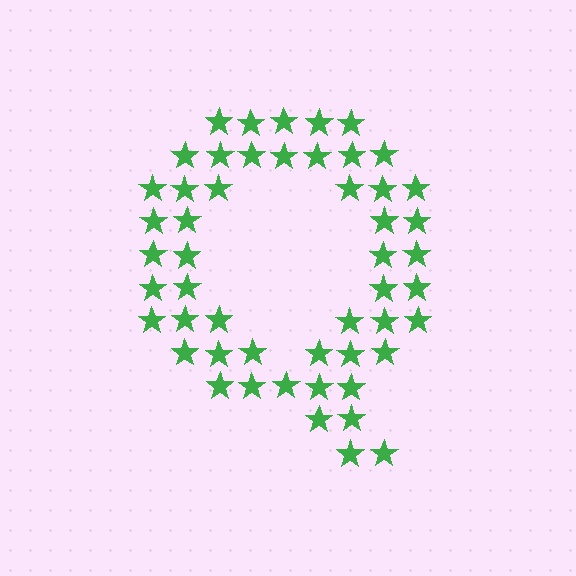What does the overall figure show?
The overall figure shows the letter Q.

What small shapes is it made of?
It is made of small stars.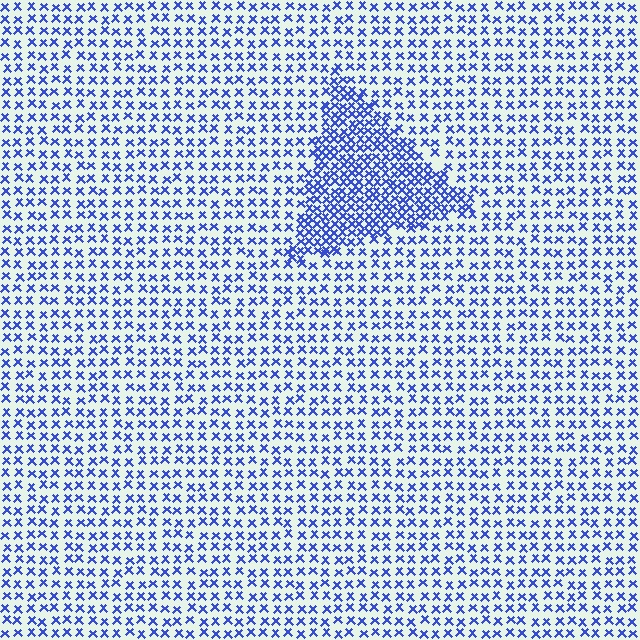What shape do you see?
I see a triangle.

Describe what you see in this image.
The image contains small blue elements arranged at two different densities. A triangle-shaped region is visible where the elements are more densely packed than the surrounding area.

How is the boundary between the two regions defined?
The boundary is defined by a change in element density (approximately 2.1x ratio). All elements are the same color, size, and shape.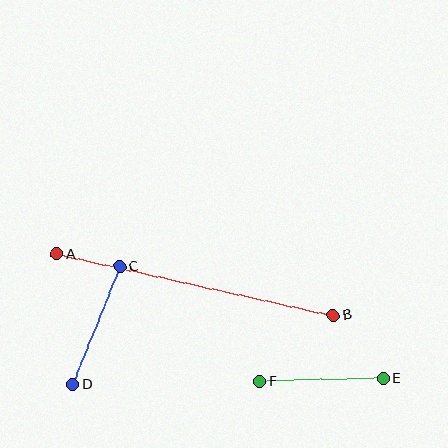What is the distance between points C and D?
The distance is approximately 127 pixels.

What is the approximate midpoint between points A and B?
The midpoint is at approximately (195, 284) pixels.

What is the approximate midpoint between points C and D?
The midpoint is at approximately (96, 326) pixels.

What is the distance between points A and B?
The distance is approximately 283 pixels.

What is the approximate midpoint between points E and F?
The midpoint is at approximately (321, 380) pixels.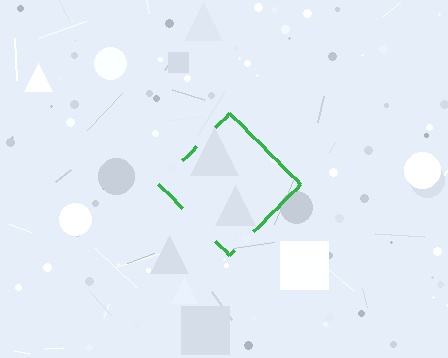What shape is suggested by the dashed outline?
The dashed outline suggests a diamond.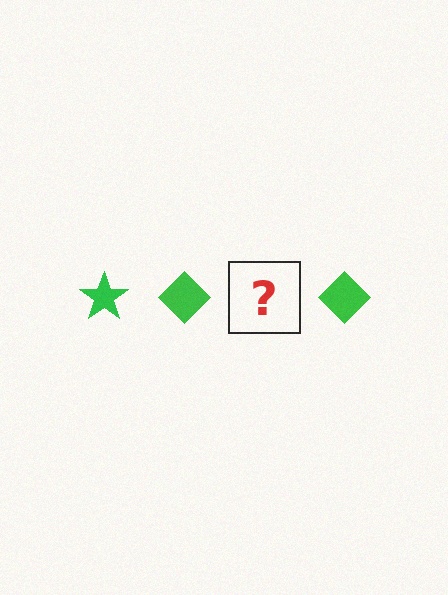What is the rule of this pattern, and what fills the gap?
The rule is that the pattern cycles through star, diamond shapes in green. The gap should be filled with a green star.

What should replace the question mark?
The question mark should be replaced with a green star.